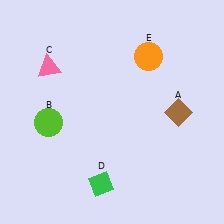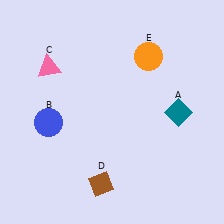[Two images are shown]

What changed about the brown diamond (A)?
In Image 1, A is brown. In Image 2, it changed to teal.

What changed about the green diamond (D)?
In Image 1, D is green. In Image 2, it changed to brown.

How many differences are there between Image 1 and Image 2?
There are 3 differences between the two images.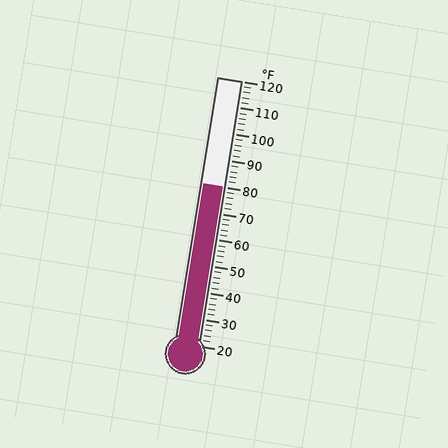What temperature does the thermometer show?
The thermometer shows approximately 80°F.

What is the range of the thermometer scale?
The thermometer scale ranges from 20°F to 120°F.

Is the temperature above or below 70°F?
The temperature is above 70°F.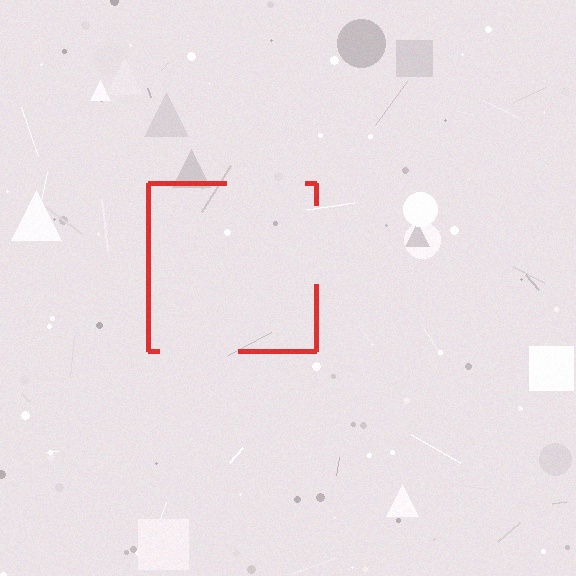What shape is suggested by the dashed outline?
The dashed outline suggests a square.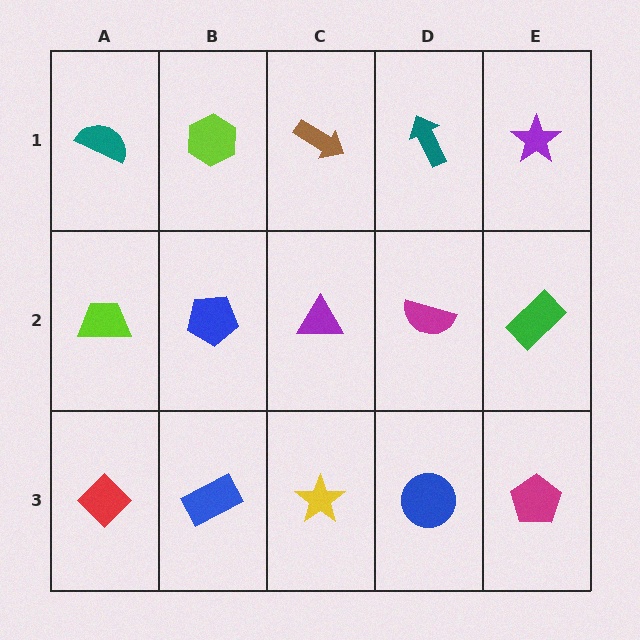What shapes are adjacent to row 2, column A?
A teal semicircle (row 1, column A), a red diamond (row 3, column A), a blue pentagon (row 2, column B).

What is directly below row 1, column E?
A green rectangle.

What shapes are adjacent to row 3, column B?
A blue pentagon (row 2, column B), a red diamond (row 3, column A), a yellow star (row 3, column C).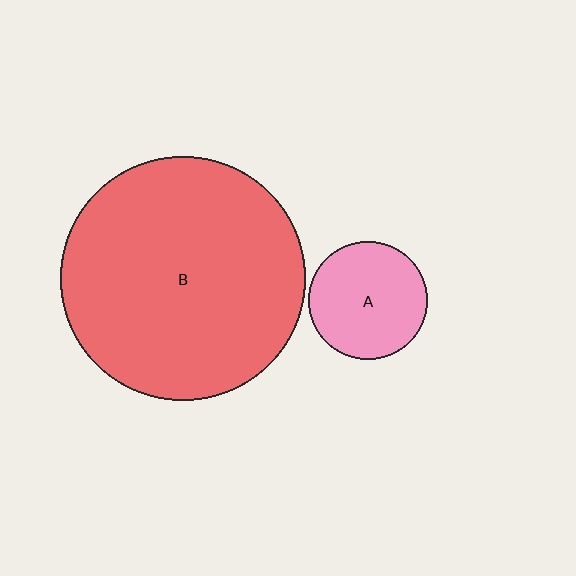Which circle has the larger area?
Circle B (red).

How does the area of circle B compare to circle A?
Approximately 4.3 times.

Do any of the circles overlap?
No, none of the circles overlap.